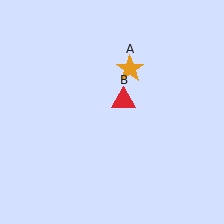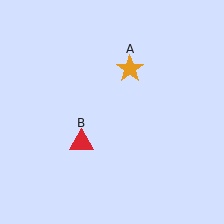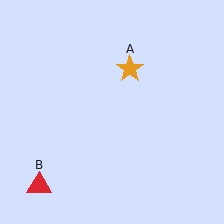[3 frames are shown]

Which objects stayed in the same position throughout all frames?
Orange star (object A) remained stationary.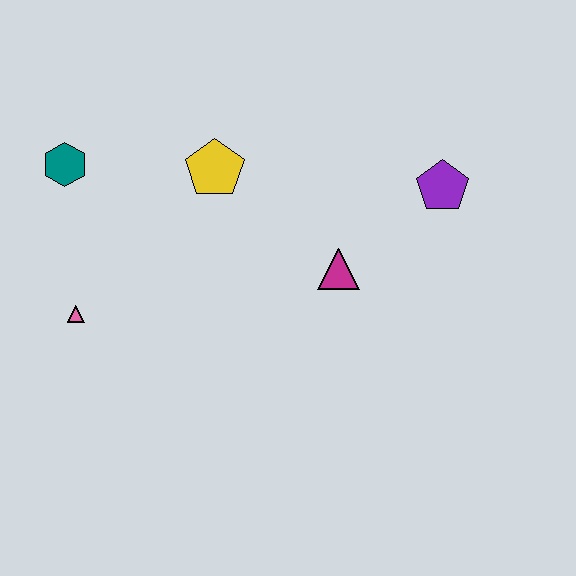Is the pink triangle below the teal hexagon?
Yes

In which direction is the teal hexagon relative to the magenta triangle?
The teal hexagon is to the left of the magenta triangle.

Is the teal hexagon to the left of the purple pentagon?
Yes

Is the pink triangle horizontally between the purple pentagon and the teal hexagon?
Yes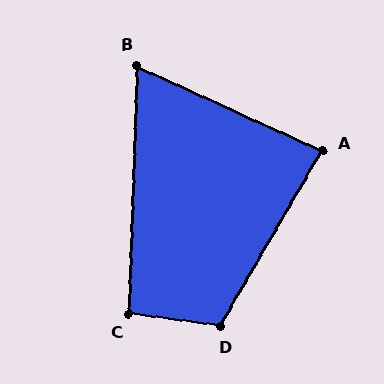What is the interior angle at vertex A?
Approximately 84 degrees (acute).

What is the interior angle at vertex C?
Approximately 96 degrees (obtuse).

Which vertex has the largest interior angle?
D, at approximately 112 degrees.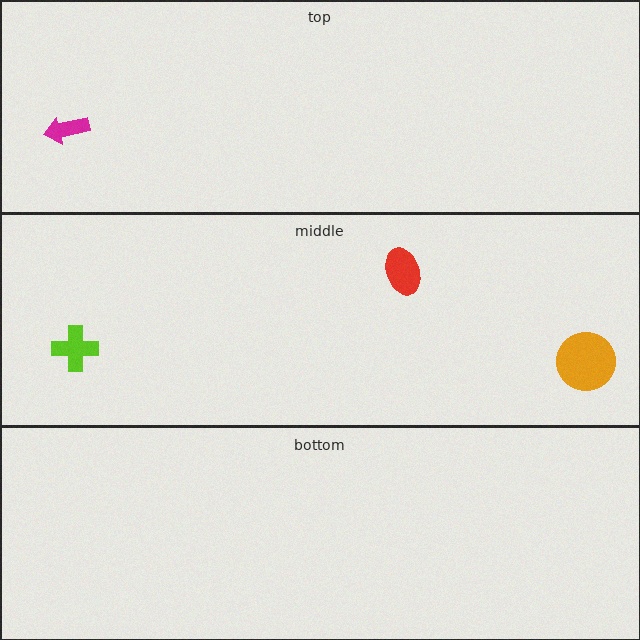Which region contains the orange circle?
The middle region.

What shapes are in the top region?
The magenta arrow.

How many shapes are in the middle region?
3.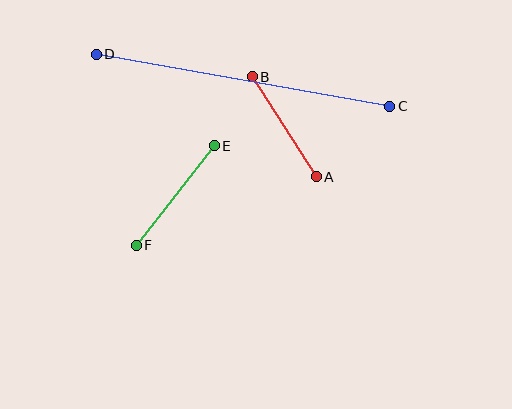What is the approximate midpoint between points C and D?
The midpoint is at approximately (243, 80) pixels.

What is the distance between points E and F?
The distance is approximately 126 pixels.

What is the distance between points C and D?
The distance is approximately 298 pixels.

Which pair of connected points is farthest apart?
Points C and D are farthest apart.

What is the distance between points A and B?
The distance is approximately 119 pixels.